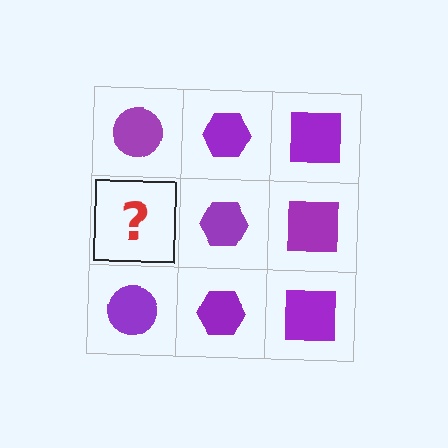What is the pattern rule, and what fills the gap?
The rule is that each column has a consistent shape. The gap should be filled with a purple circle.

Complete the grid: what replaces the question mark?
The question mark should be replaced with a purple circle.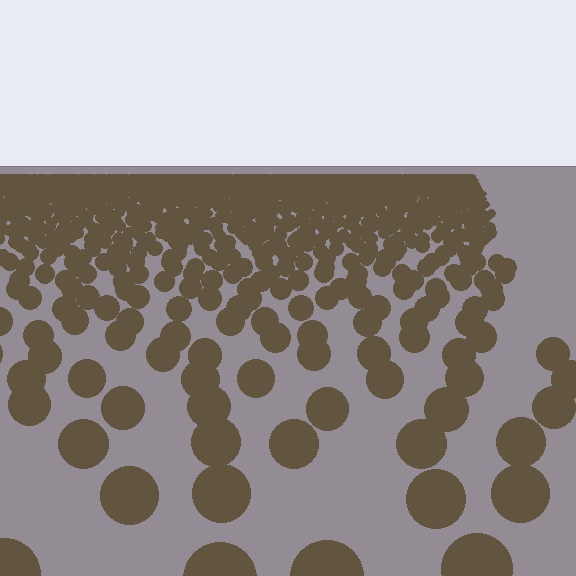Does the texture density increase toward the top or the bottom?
Density increases toward the top.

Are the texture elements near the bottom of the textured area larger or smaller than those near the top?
Larger. Near the bottom, elements are closer to the viewer and appear at a bigger on-screen size.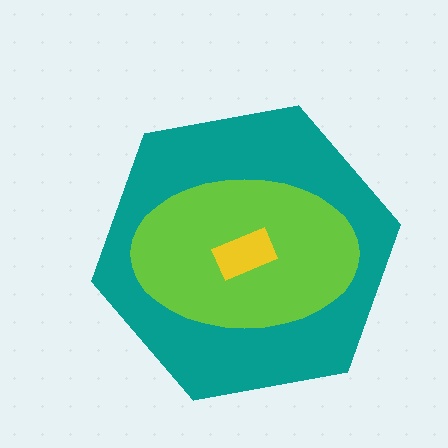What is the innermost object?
The yellow rectangle.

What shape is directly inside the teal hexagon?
The lime ellipse.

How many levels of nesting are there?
3.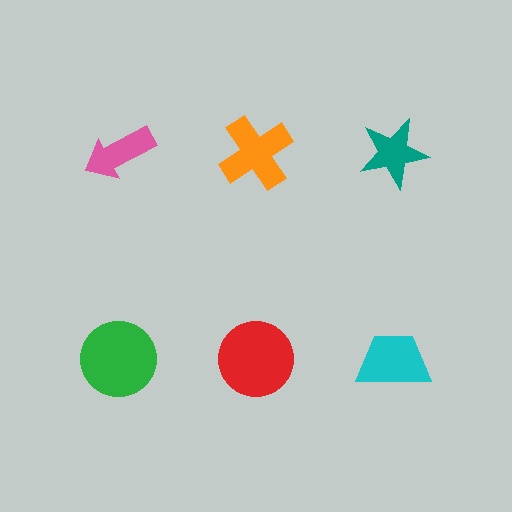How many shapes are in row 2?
3 shapes.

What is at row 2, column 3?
A cyan trapezoid.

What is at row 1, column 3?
A teal star.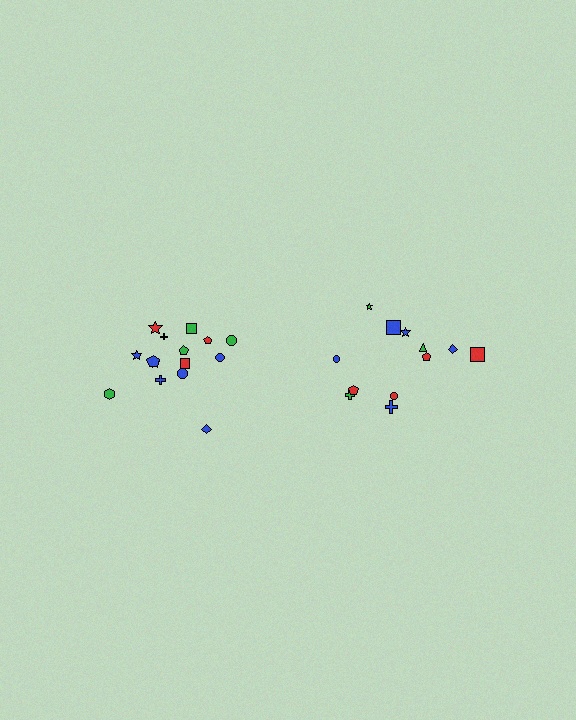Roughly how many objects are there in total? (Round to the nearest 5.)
Roughly 25 objects in total.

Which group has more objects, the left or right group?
The left group.